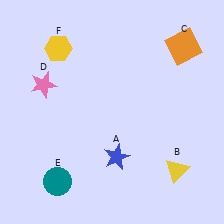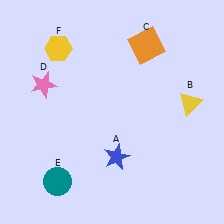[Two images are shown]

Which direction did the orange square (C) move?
The orange square (C) moved left.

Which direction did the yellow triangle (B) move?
The yellow triangle (B) moved up.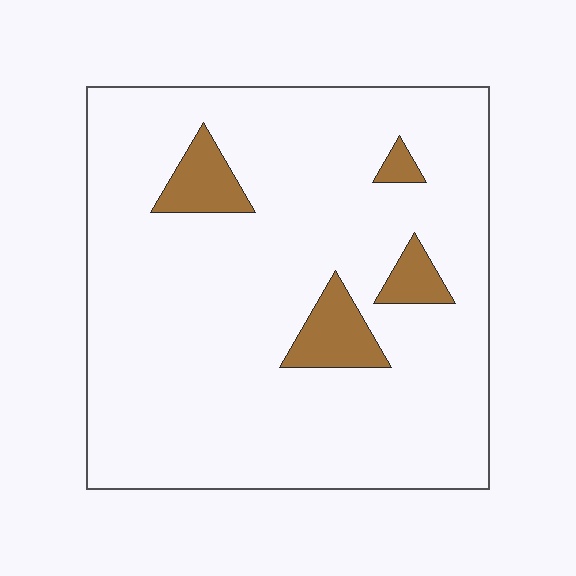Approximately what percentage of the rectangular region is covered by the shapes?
Approximately 10%.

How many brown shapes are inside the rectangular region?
4.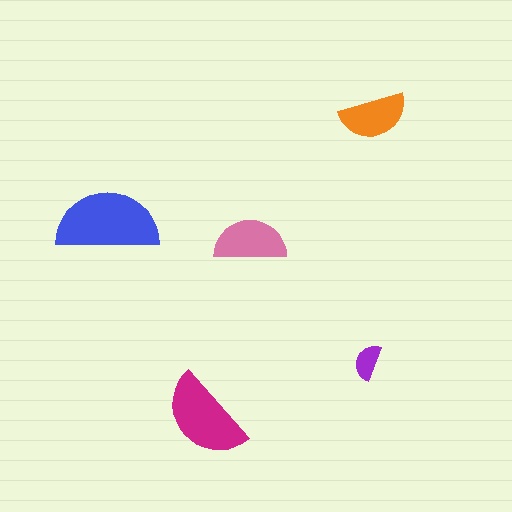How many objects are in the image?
There are 5 objects in the image.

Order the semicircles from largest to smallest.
the blue one, the magenta one, the pink one, the orange one, the purple one.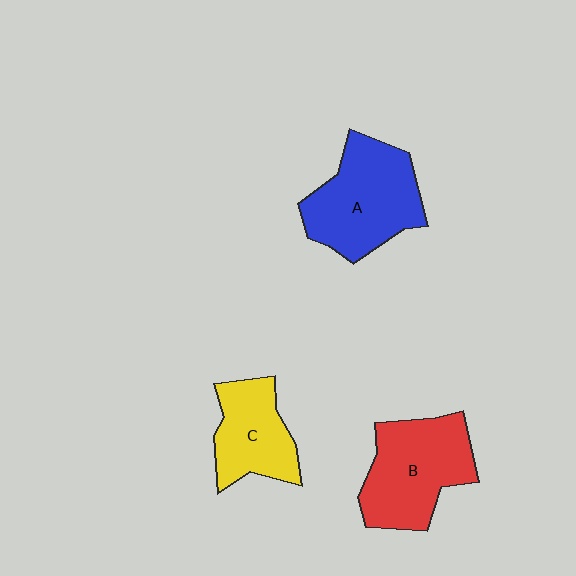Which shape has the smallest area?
Shape C (yellow).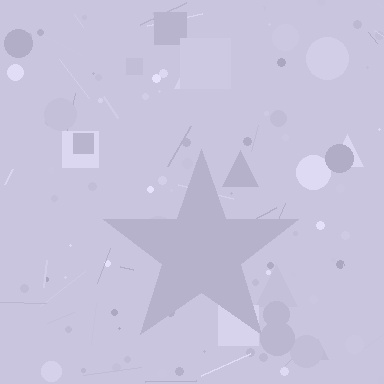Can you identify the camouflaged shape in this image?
The camouflaged shape is a star.